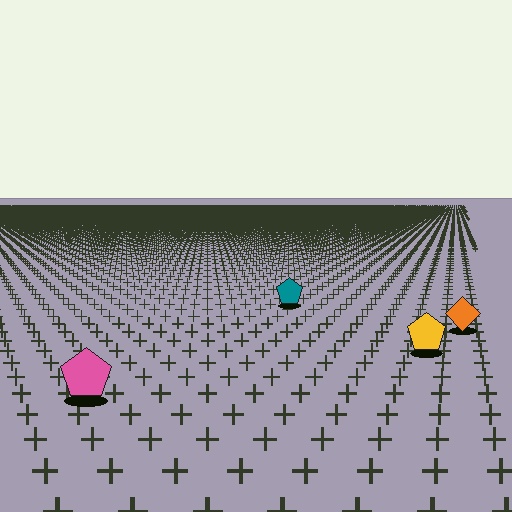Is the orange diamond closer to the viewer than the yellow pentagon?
No. The yellow pentagon is closer — you can tell from the texture gradient: the ground texture is coarser near it.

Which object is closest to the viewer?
The pink pentagon is closest. The texture marks near it are larger and more spread out.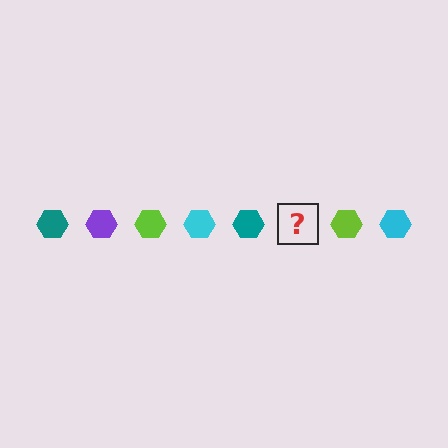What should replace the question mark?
The question mark should be replaced with a purple hexagon.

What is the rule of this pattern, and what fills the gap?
The rule is that the pattern cycles through teal, purple, lime, cyan hexagons. The gap should be filled with a purple hexagon.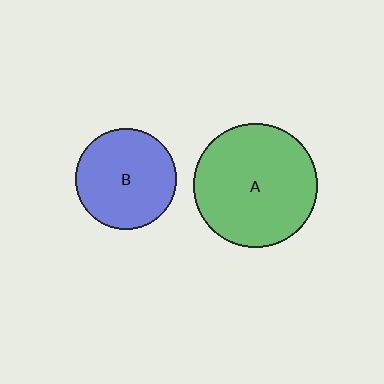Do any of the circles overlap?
No, none of the circles overlap.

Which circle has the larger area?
Circle A (green).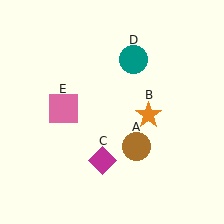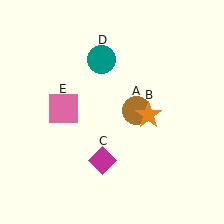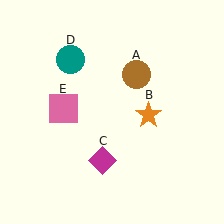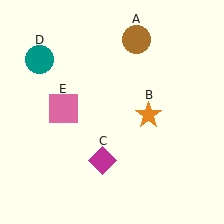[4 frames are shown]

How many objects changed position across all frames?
2 objects changed position: brown circle (object A), teal circle (object D).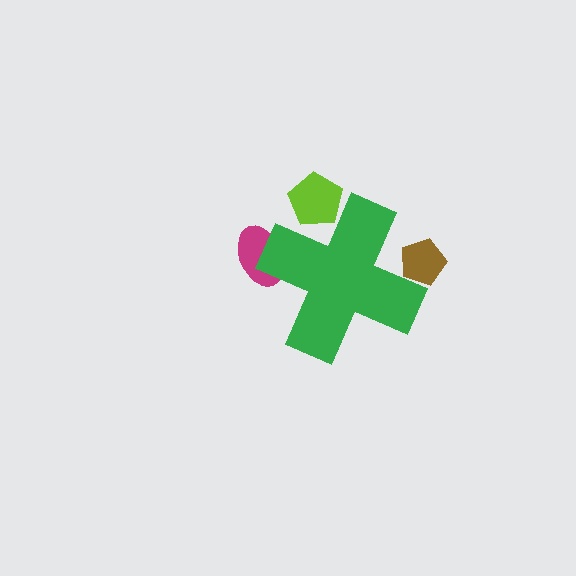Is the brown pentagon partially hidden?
Yes, the brown pentagon is partially hidden behind the green cross.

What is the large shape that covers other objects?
A green cross.